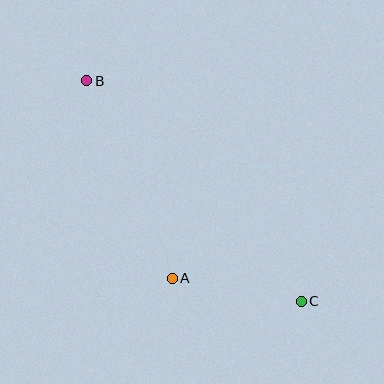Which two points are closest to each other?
Points A and C are closest to each other.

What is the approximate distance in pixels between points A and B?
The distance between A and B is approximately 215 pixels.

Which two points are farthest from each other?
Points B and C are farthest from each other.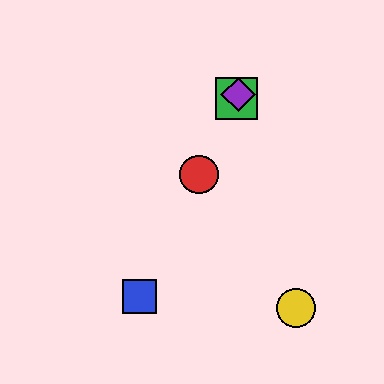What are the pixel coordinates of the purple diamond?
The purple diamond is at (238, 95).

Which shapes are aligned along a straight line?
The red circle, the blue square, the green square, the purple diamond are aligned along a straight line.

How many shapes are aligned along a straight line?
4 shapes (the red circle, the blue square, the green square, the purple diamond) are aligned along a straight line.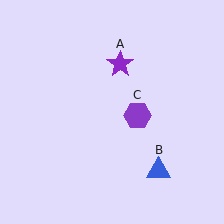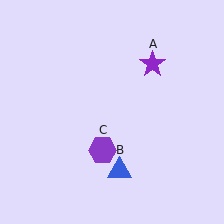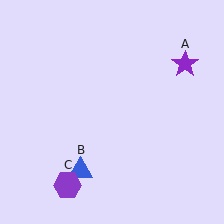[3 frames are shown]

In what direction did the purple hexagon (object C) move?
The purple hexagon (object C) moved down and to the left.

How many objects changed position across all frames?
3 objects changed position: purple star (object A), blue triangle (object B), purple hexagon (object C).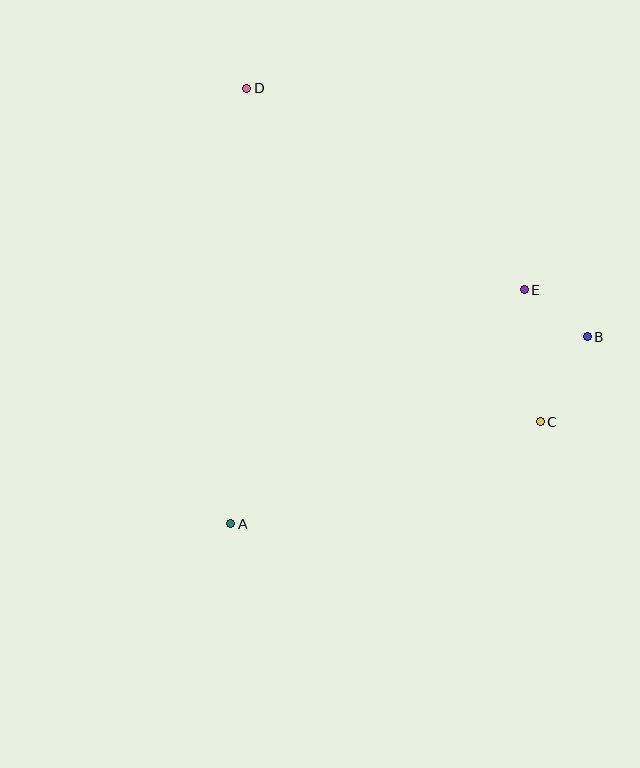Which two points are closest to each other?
Points B and E are closest to each other.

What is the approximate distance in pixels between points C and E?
The distance between C and E is approximately 133 pixels.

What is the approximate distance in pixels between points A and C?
The distance between A and C is approximately 326 pixels.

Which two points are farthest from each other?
Points C and D are farthest from each other.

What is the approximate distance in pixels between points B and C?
The distance between B and C is approximately 97 pixels.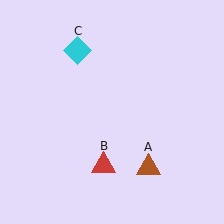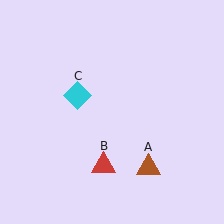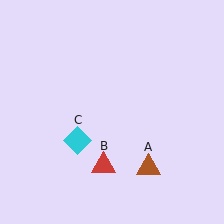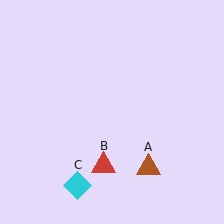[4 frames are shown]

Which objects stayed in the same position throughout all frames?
Brown triangle (object A) and red triangle (object B) remained stationary.